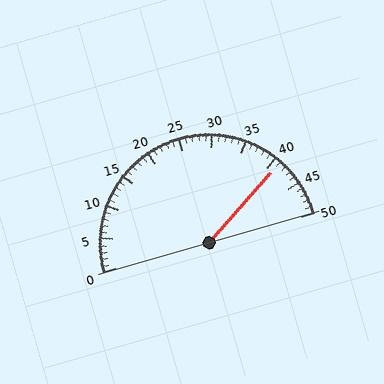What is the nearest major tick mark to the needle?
The nearest major tick mark is 40.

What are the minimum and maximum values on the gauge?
The gauge ranges from 0 to 50.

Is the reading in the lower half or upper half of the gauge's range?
The reading is in the upper half of the range (0 to 50).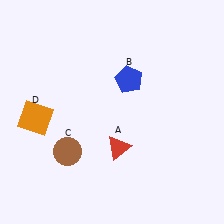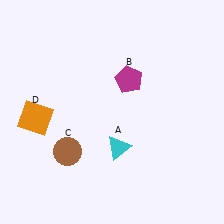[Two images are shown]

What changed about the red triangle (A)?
In Image 1, A is red. In Image 2, it changed to cyan.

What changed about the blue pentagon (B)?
In Image 1, B is blue. In Image 2, it changed to magenta.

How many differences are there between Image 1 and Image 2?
There are 2 differences between the two images.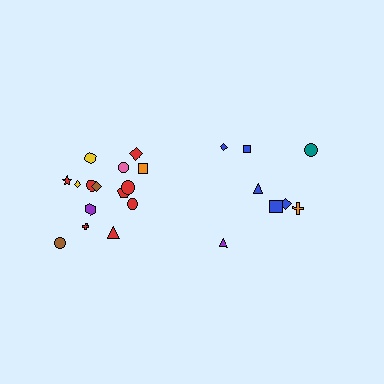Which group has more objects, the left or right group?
The left group.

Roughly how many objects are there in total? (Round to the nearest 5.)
Roughly 25 objects in total.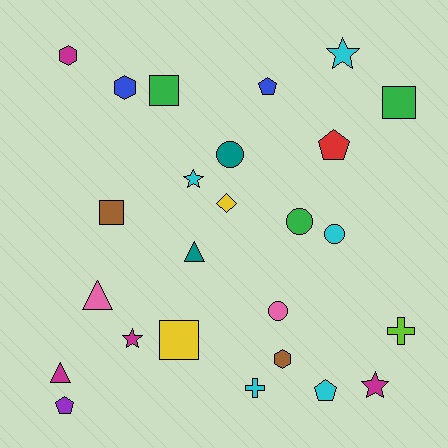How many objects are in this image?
There are 25 objects.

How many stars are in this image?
There are 4 stars.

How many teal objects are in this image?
There are 2 teal objects.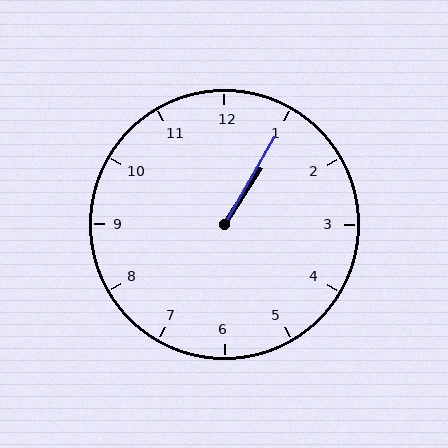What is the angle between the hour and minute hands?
Approximately 2 degrees.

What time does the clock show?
1:05.